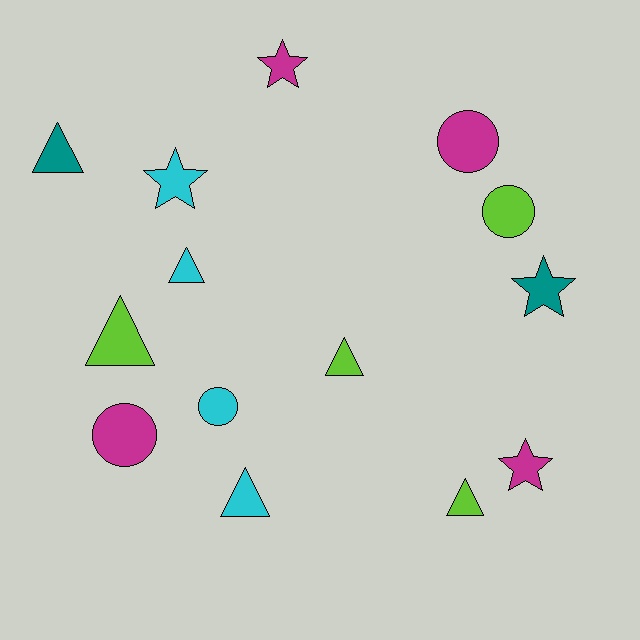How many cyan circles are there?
There is 1 cyan circle.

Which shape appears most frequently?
Triangle, with 6 objects.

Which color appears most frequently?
Magenta, with 4 objects.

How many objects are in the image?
There are 14 objects.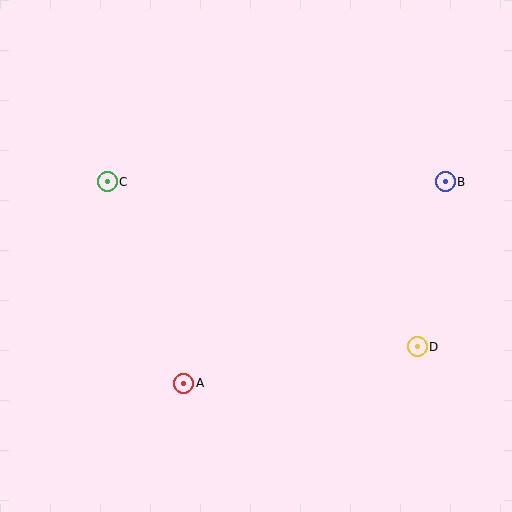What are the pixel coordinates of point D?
Point D is at (417, 347).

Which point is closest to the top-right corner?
Point B is closest to the top-right corner.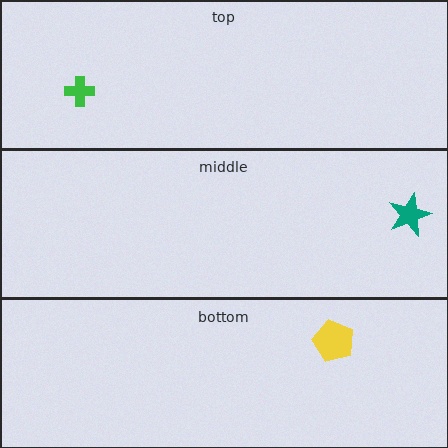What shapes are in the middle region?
The teal star.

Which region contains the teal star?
The middle region.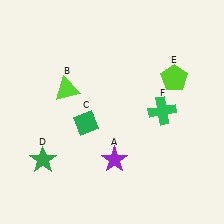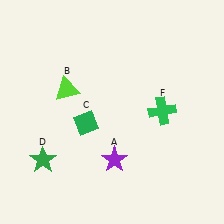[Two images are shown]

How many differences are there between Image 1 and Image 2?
There is 1 difference between the two images.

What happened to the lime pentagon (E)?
The lime pentagon (E) was removed in Image 2. It was in the top-right area of Image 1.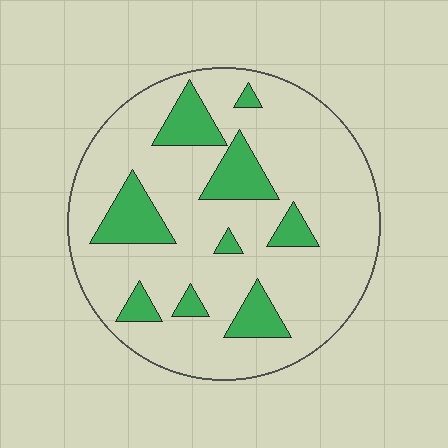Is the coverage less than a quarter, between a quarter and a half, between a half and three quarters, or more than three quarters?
Less than a quarter.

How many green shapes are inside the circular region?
9.